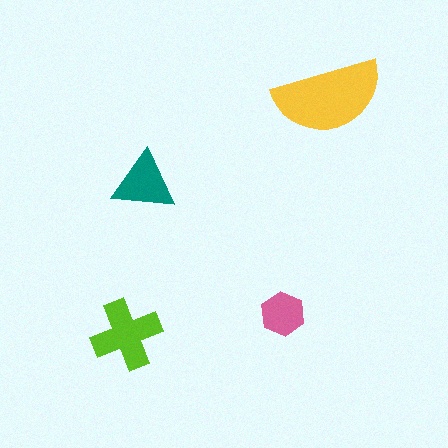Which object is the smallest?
The pink hexagon.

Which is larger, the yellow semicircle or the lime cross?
The yellow semicircle.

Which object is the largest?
The yellow semicircle.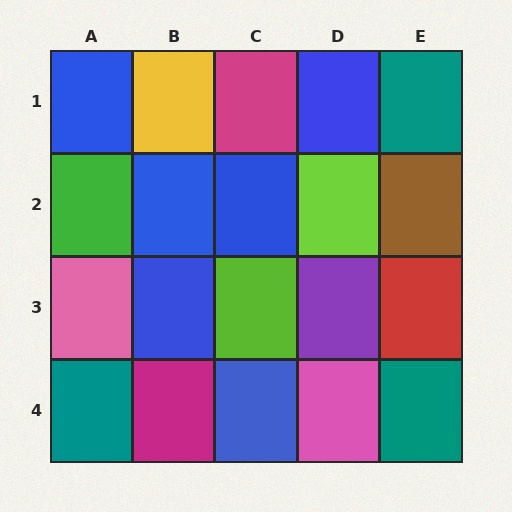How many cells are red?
1 cell is red.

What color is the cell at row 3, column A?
Pink.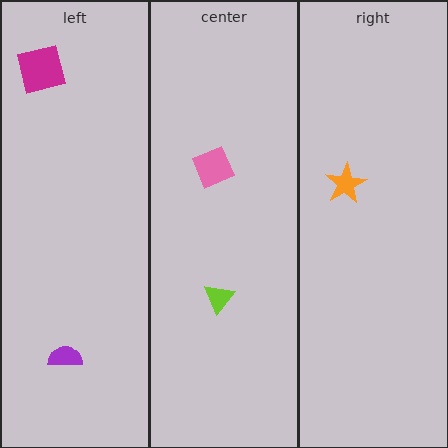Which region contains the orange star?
The right region.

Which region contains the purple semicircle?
The left region.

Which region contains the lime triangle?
The center region.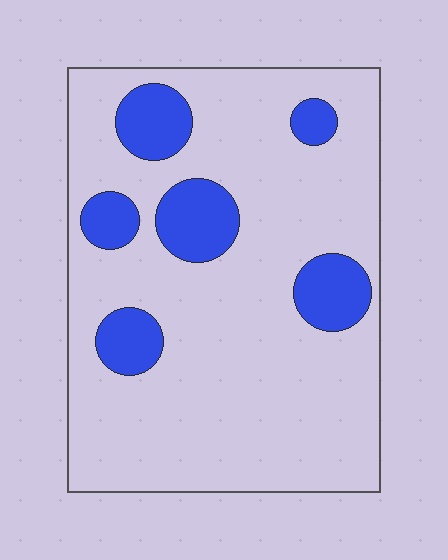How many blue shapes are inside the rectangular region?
6.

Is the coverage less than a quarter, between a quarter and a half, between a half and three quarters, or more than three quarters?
Less than a quarter.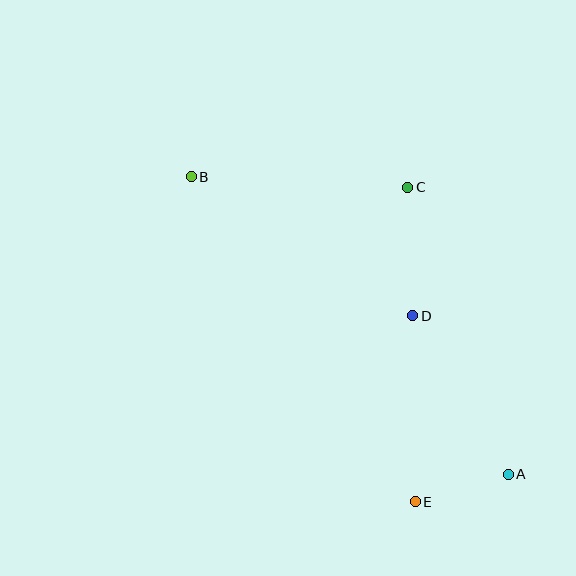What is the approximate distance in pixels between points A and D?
The distance between A and D is approximately 185 pixels.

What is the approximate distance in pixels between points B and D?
The distance between B and D is approximately 261 pixels.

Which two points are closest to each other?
Points A and E are closest to each other.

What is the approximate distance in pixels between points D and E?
The distance between D and E is approximately 186 pixels.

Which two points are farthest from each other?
Points A and B are farthest from each other.